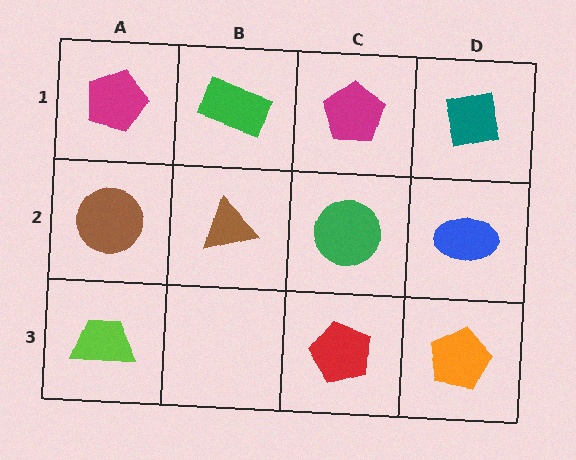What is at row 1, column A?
A magenta pentagon.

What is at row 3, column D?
An orange pentagon.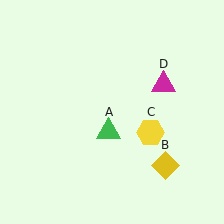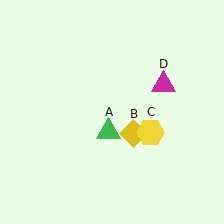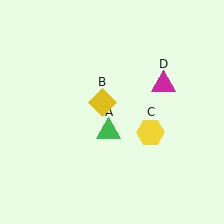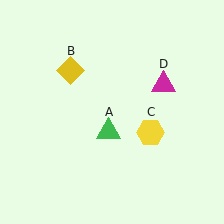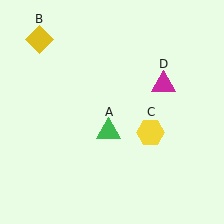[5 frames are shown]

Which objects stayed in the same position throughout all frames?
Green triangle (object A) and yellow hexagon (object C) and magenta triangle (object D) remained stationary.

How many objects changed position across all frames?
1 object changed position: yellow diamond (object B).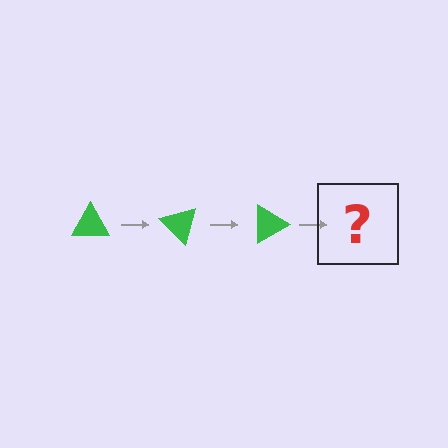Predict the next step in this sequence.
The next step is a green triangle rotated 135 degrees.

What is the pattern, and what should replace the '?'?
The pattern is that the triangle rotates 45 degrees each step. The '?' should be a green triangle rotated 135 degrees.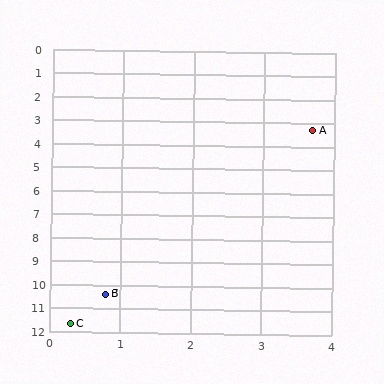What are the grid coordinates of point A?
Point A is at approximately (3.7, 3.3).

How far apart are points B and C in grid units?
Points B and C are about 1.4 grid units apart.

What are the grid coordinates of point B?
Point B is at approximately (0.8, 10.4).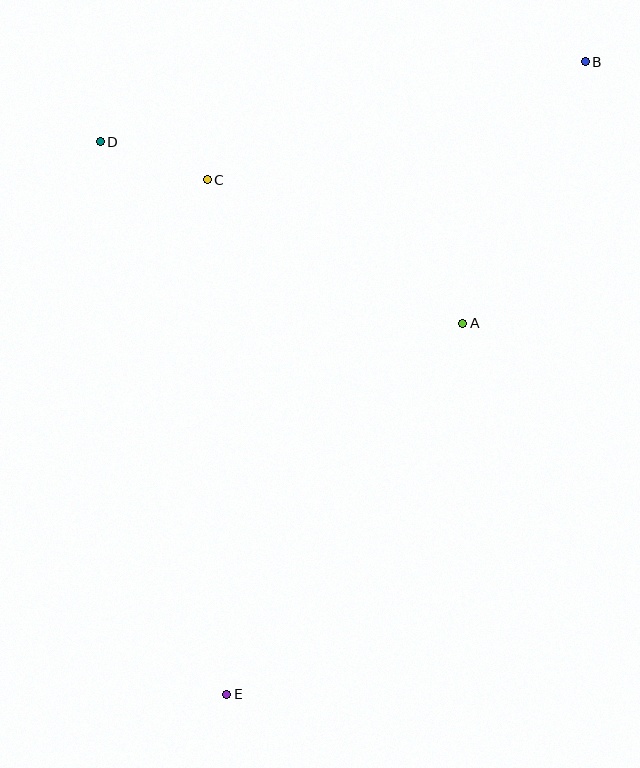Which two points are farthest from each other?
Points B and E are farthest from each other.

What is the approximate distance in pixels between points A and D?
The distance between A and D is approximately 405 pixels.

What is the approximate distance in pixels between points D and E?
The distance between D and E is approximately 567 pixels.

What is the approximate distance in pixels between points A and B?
The distance between A and B is approximately 289 pixels.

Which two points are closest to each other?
Points C and D are closest to each other.